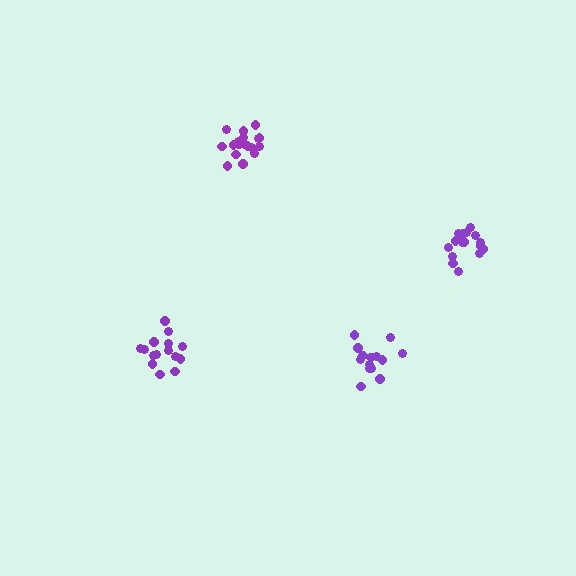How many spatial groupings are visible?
There are 4 spatial groupings.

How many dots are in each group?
Group 1: 14 dots, Group 2: 19 dots, Group 3: 15 dots, Group 4: 17 dots (65 total).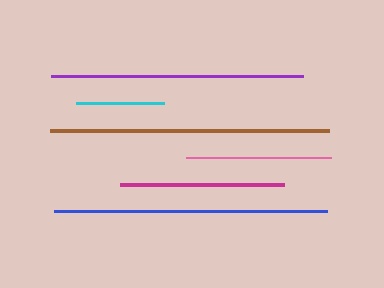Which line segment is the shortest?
The cyan line is the shortest at approximately 88 pixels.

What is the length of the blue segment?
The blue segment is approximately 273 pixels long.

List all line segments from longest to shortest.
From longest to shortest: brown, blue, purple, magenta, pink, cyan.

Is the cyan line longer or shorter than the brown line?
The brown line is longer than the cyan line.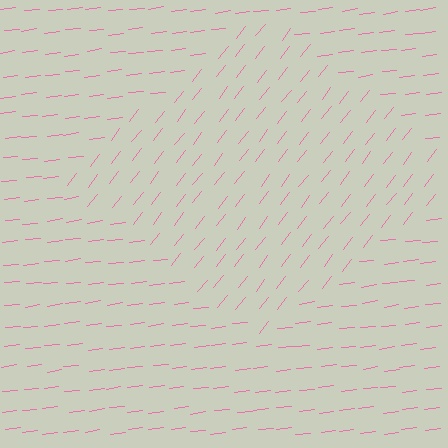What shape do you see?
I see a diamond.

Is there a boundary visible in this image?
Yes, there is a texture boundary formed by a change in line orientation.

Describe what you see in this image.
The image is filled with small pink line segments. A diamond region in the image has lines oriented differently from the surrounding lines, creating a visible texture boundary.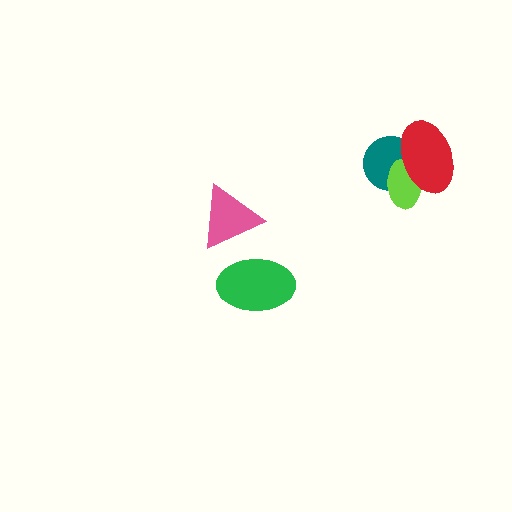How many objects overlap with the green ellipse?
0 objects overlap with the green ellipse.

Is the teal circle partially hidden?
Yes, it is partially covered by another shape.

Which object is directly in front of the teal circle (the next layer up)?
The lime ellipse is directly in front of the teal circle.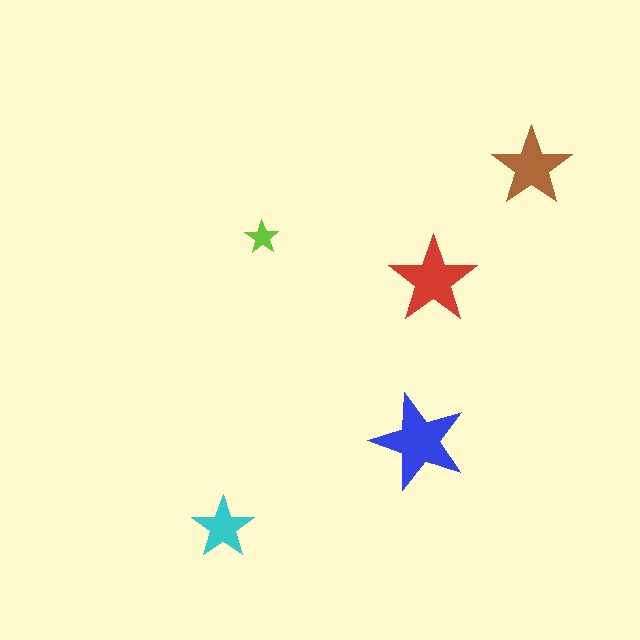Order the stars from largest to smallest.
the blue one, the red one, the brown one, the cyan one, the lime one.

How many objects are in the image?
There are 5 objects in the image.